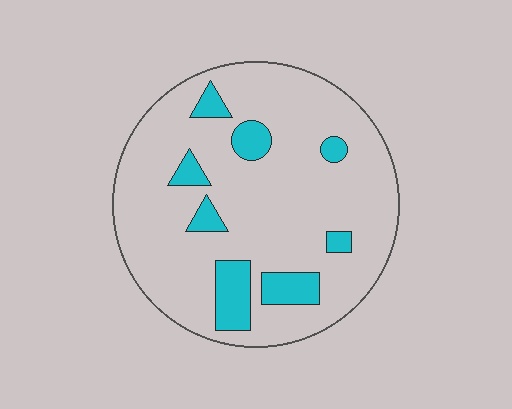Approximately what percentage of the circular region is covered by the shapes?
Approximately 15%.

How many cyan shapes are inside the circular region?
8.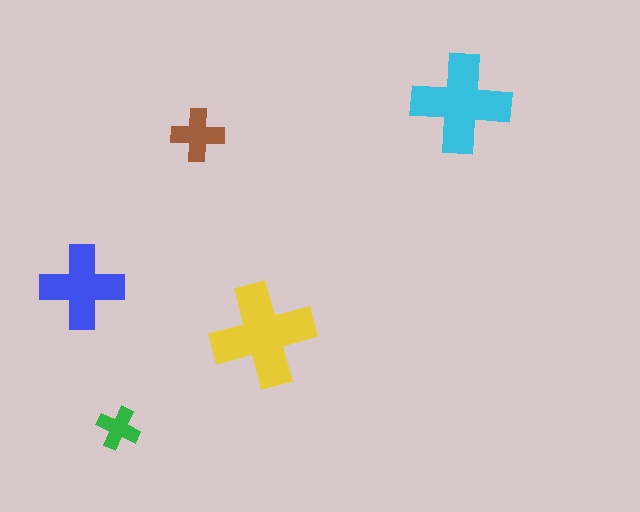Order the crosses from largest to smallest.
the yellow one, the cyan one, the blue one, the brown one, the green one.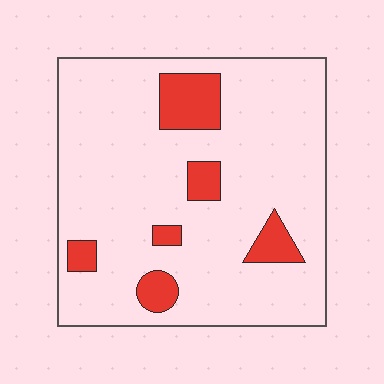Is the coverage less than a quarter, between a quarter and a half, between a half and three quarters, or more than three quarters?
Less than a quarter.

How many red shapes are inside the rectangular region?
6.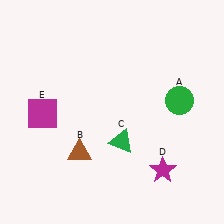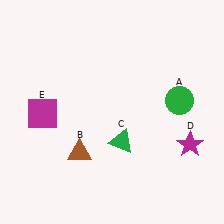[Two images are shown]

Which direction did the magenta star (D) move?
The magenta star (D) moved right.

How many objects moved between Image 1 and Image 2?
1 object moved between the two images.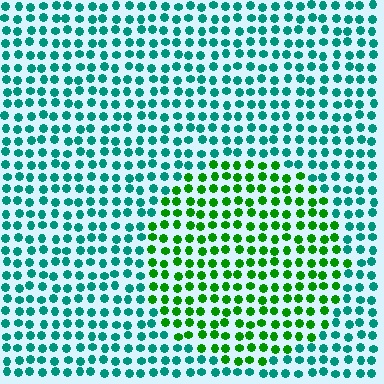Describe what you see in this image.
The image is filled with small teal elements in a uniform arrangement. A circle-shaped region is visible where the elements are tinted to a slightly different hue, forming a subtle color boundary.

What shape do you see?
I see a circle.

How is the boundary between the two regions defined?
The boundary is defined purely by a slight shift in hue (about 50 degrees). Spacing, size, and orientation are identical on both sides.